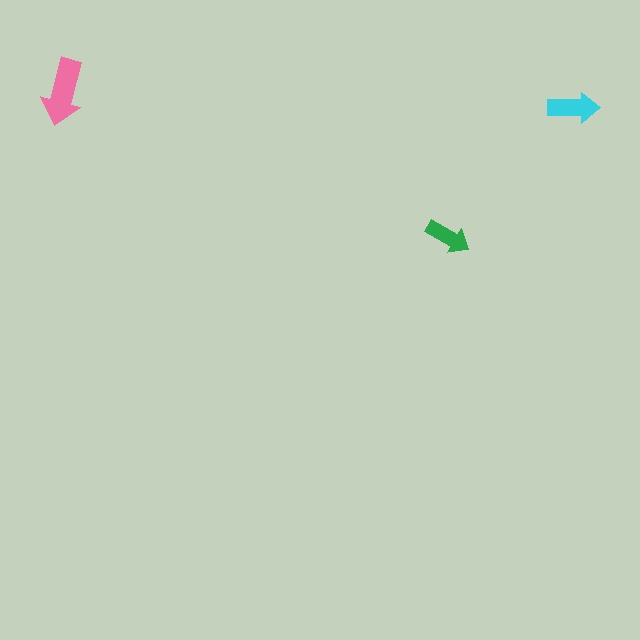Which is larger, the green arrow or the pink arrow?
The pink one.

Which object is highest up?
The pink arrow is topmost.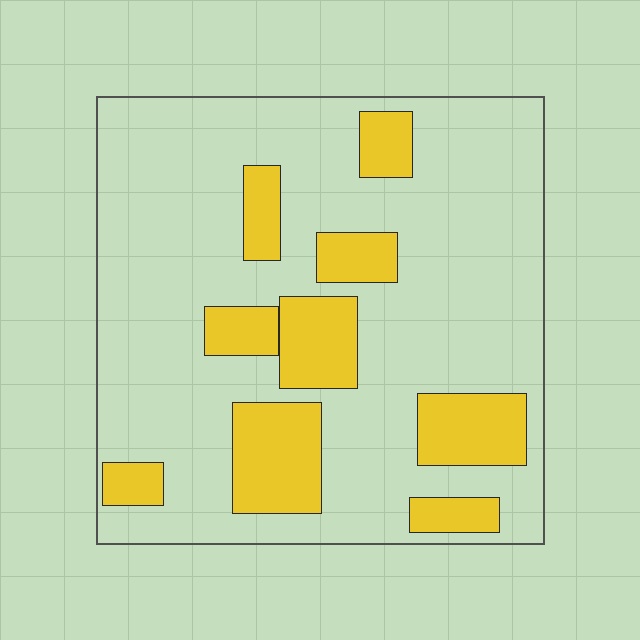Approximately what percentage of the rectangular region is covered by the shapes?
Approximately 25%.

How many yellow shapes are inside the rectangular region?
9.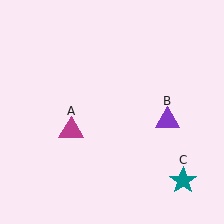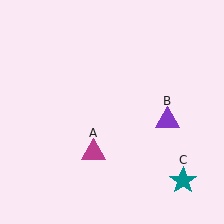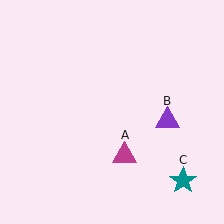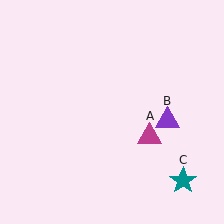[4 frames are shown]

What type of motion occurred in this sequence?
The magenta triangle (object A) rotated counterclockwise around the center of the scene.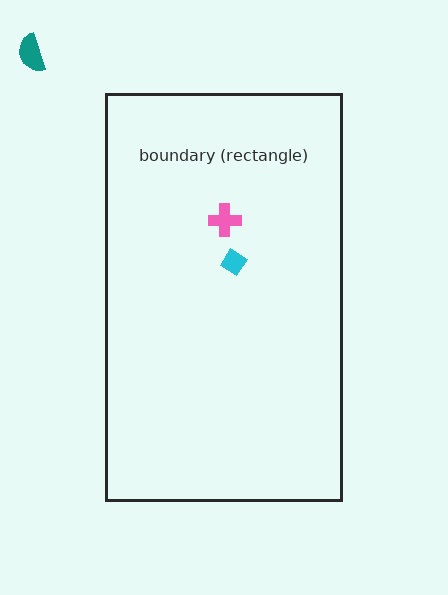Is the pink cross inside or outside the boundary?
Inside.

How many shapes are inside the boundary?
2 inside, 1 outside.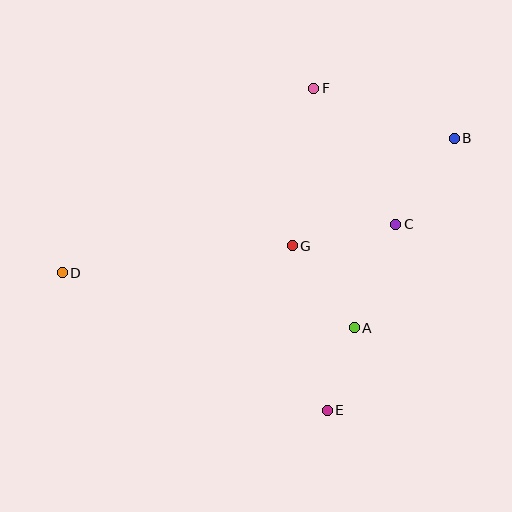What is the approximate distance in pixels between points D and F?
The distance between D and F is approximately 312 pixels.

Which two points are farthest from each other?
Points B and D are farthest from each other.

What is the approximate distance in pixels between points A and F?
The distance between A and F is approximately 243 pixels.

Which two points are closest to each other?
Points A and E are closest to each other.